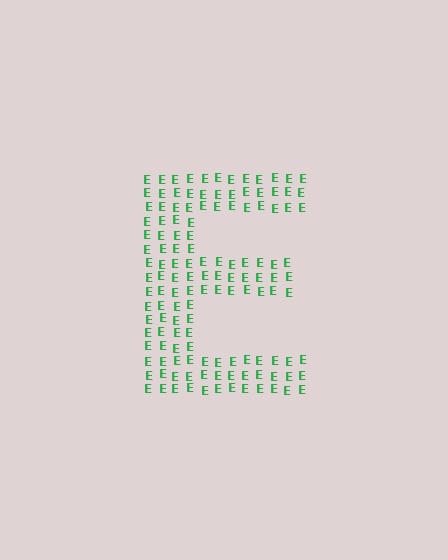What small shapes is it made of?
It is made of small letter E's.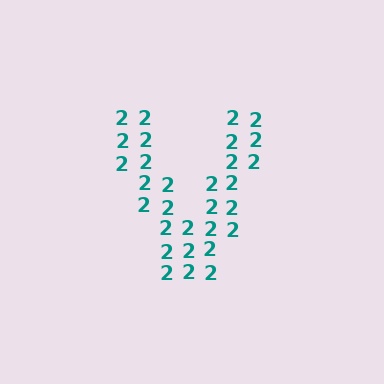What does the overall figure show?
The overall figure shows the letter V.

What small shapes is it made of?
It is made of small digit 2's.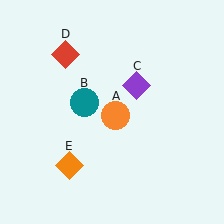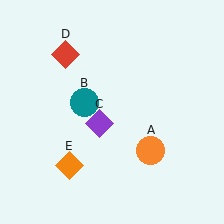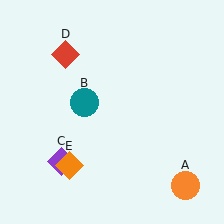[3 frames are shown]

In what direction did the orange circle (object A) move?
The orange circle (object A) moved down and to the right.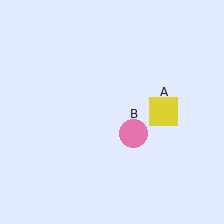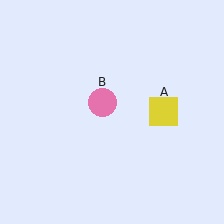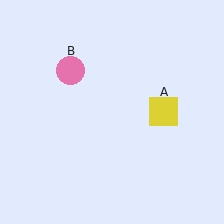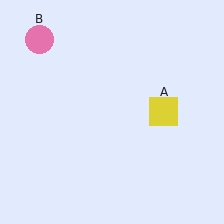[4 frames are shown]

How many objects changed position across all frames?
1 object changed position: pink circle (object B).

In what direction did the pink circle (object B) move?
The pink circle (object B) moved up and to the left.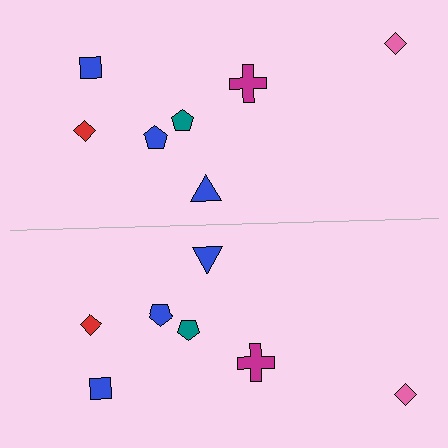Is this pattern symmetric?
Yes, this pattern has bilateral (reflection) symmetry.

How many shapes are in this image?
There are 14 shapes in this image.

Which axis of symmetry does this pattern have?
The pattern has a horizontal axis of symmetry running through the center of the image.